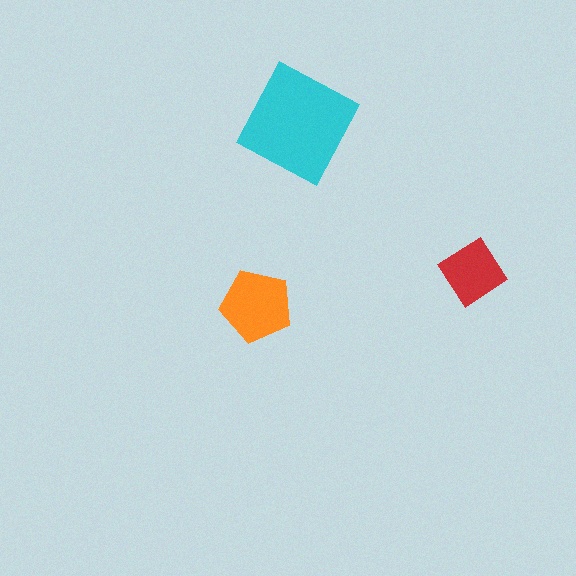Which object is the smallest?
The red diamond.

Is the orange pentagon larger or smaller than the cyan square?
Smaller.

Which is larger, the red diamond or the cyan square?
The cyan square.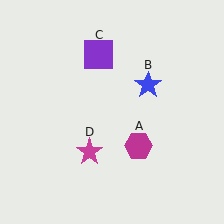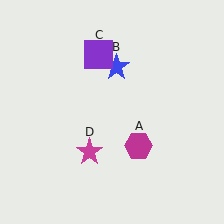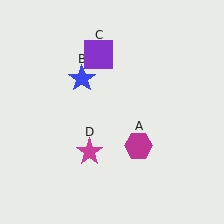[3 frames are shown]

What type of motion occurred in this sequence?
The blue star (object B) rotated counterclockwise around the center of the scene.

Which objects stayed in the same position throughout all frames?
Magenta hexagon (object A) and purple square (object C) and magenta star (object D) remained stationary.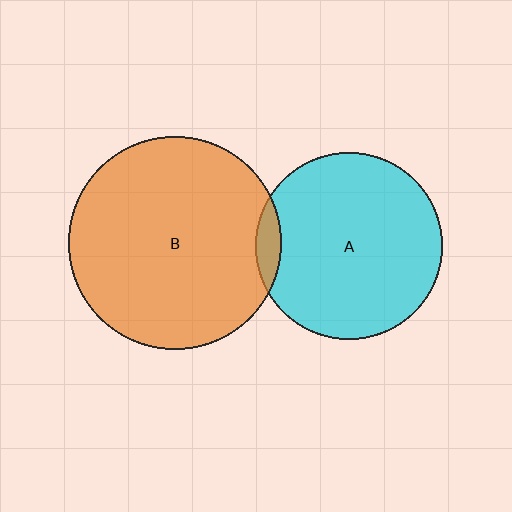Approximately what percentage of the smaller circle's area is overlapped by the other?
Approximately 5%.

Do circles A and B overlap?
Yes.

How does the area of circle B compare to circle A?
Approximately 1.3 times.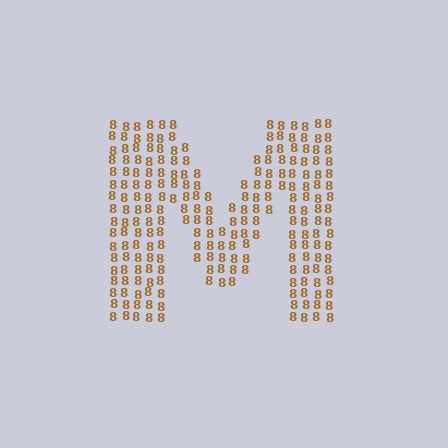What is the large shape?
The large shape is the letter M.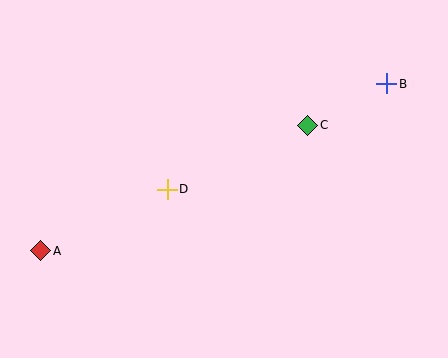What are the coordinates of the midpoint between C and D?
The midpoint between C and D is at (238, 157).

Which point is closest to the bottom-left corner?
Point A is closest to the bottom-left corner.